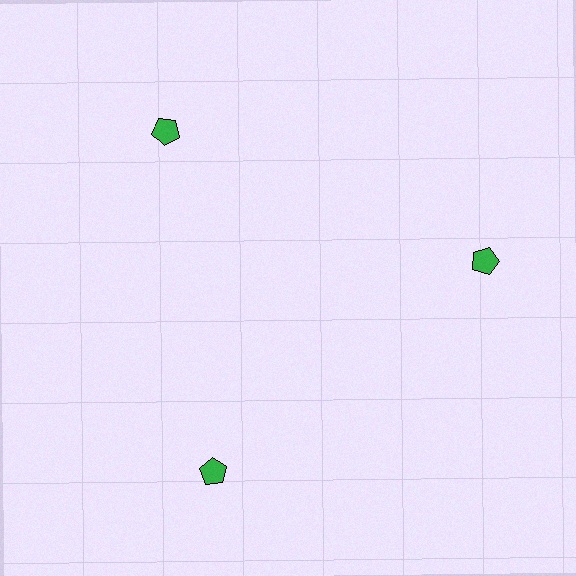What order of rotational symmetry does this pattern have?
This pattern has 3-fold rotational symmetry.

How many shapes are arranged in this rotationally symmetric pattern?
There are 3 shapes, arranged in 3 groups of 1.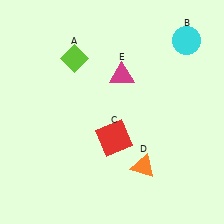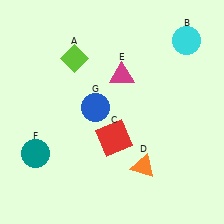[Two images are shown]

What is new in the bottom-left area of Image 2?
A teal circle (F) was added in the bottom-left area of Image 2.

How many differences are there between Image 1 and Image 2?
There are 2 differences between the two images.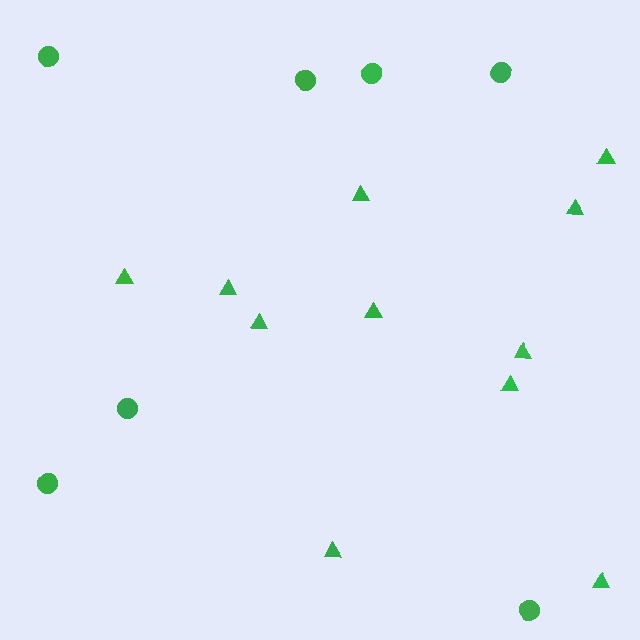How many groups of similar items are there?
There are 2 groups: one group of circles (7) and one group of triangles (11).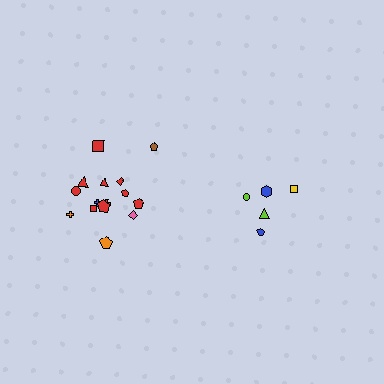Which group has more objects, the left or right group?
The left group.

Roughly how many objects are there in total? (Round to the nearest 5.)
Roughly 20 objects in total.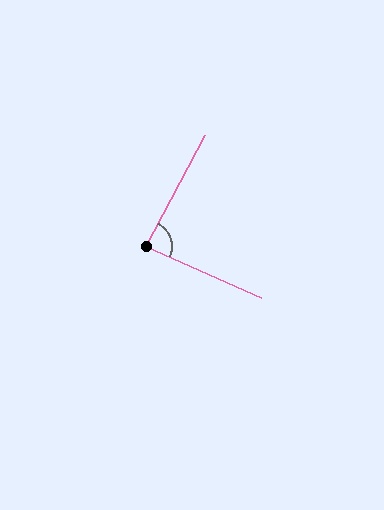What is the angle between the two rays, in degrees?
Approximately 86 degrees.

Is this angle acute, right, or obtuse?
It is approximately a right angle.